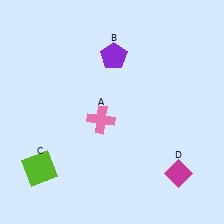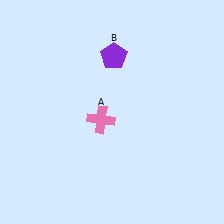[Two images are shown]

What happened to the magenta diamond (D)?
The magenta diamond (D) was removed in Image 2. It was in the bottom-right area of Image 1.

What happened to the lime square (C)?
The lime square (C) was removed in Image 2. It was in the bottom-left area of Image 1.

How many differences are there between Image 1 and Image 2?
There are 2 differences between the two images.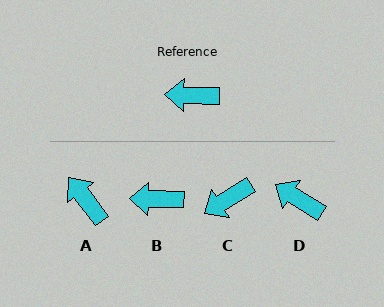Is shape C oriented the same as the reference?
No, it is off by about 33 degrees.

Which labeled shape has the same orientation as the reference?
B.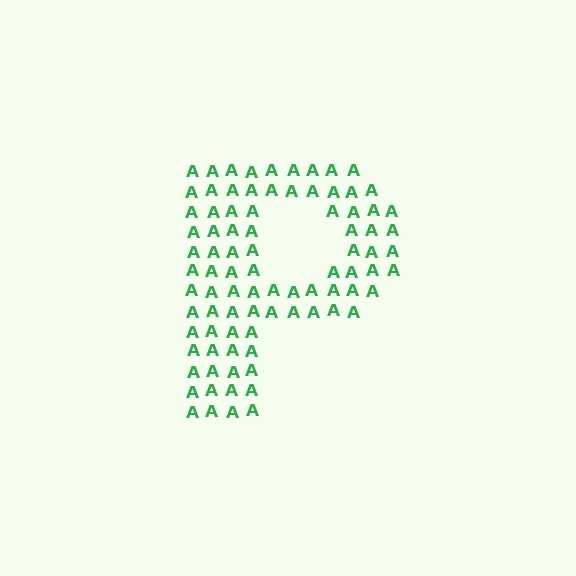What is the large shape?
The large shape is the letter P.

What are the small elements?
The small elements are letter A's.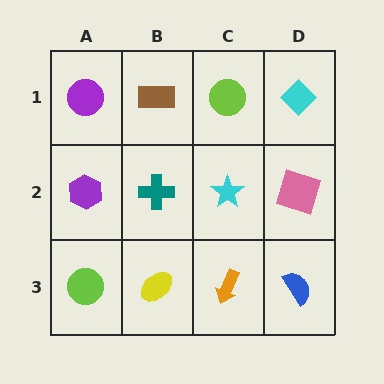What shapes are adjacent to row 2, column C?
A lime circle (row 1, column C), an orange arrow (row 3, column C), a teal cross (row 2, column B), a pink square (row 2, column D).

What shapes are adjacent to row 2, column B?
A brown rectangle (row 1, column B), a yellow ellipse (row 3, column B), a purple hexagon (row 2, column A), a cyan star (row 2, column C).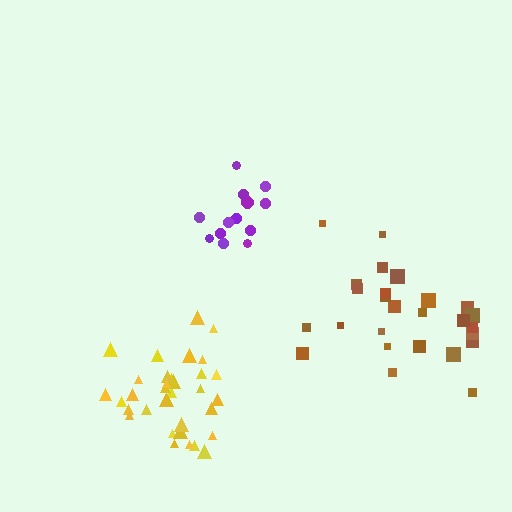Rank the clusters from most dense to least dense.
yellow, purple, brown.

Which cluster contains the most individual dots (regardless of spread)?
Yellow (33).